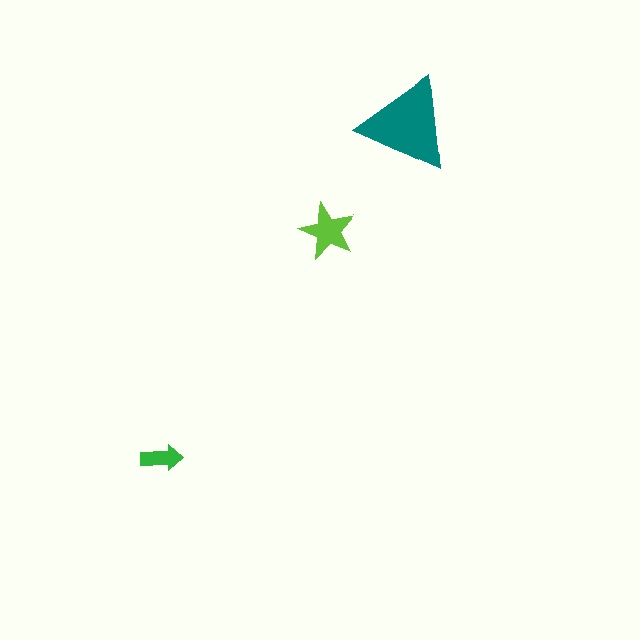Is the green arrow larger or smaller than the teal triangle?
Smaller.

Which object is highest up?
The teal triangle is topmost.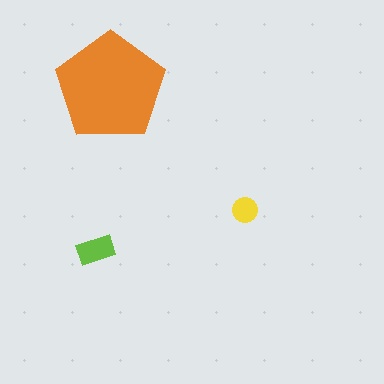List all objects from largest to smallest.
The orange pentagon, the lime rectangle, the yellow circle.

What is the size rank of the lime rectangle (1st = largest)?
2nd.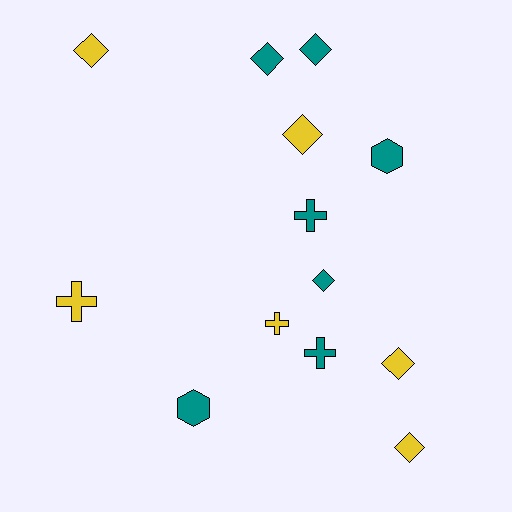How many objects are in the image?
There are 13 objects.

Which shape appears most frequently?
Diamond, with 7 objects.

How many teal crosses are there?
There are 2 teal crosses.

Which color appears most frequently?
Teal, with 7 objects.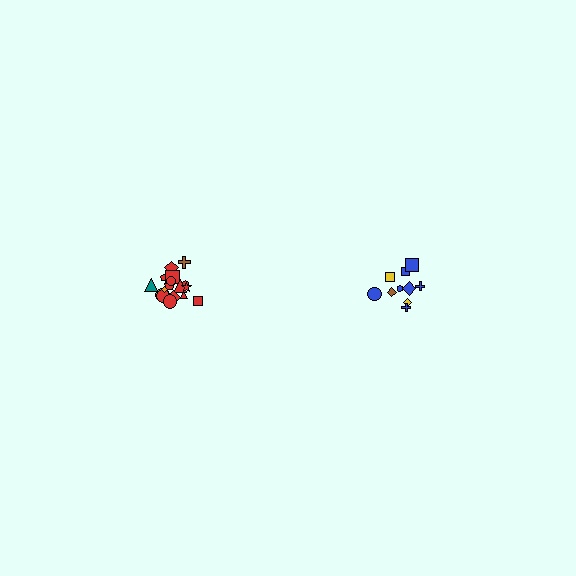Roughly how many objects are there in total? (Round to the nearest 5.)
Roughly 30 objects in total.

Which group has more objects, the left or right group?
The left group.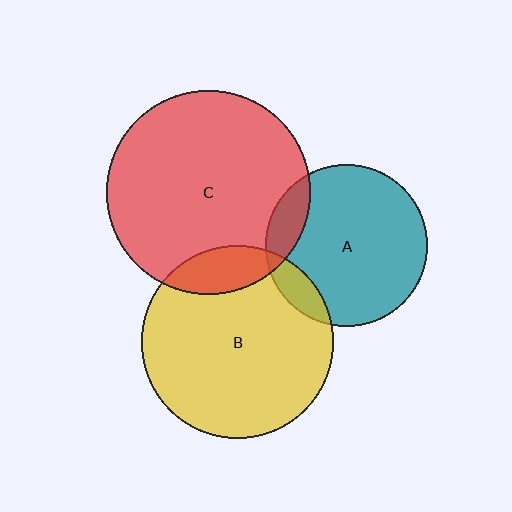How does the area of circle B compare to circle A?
Approximately 1.4 times.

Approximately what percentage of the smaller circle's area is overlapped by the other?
Approximately 10%.